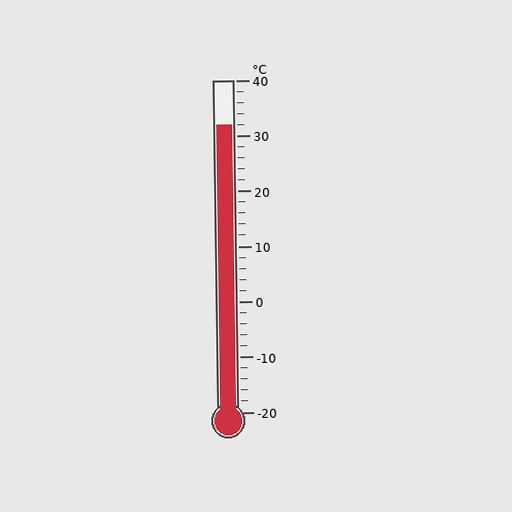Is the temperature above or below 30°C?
The temperature is above 30°C.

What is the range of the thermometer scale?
The thermometer scale ranges from -20°C to 40°C.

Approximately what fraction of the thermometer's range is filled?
The thermometer is filled to approximately 85% of its range.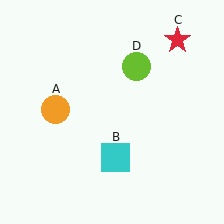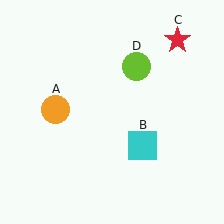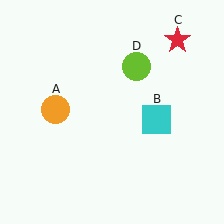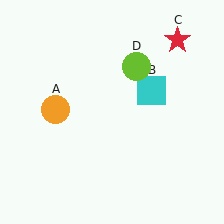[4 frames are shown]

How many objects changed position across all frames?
1 object changed position: cyan square (object B).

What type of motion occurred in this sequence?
The cyan square (object B) rotated counterclockwise around the center of the scene.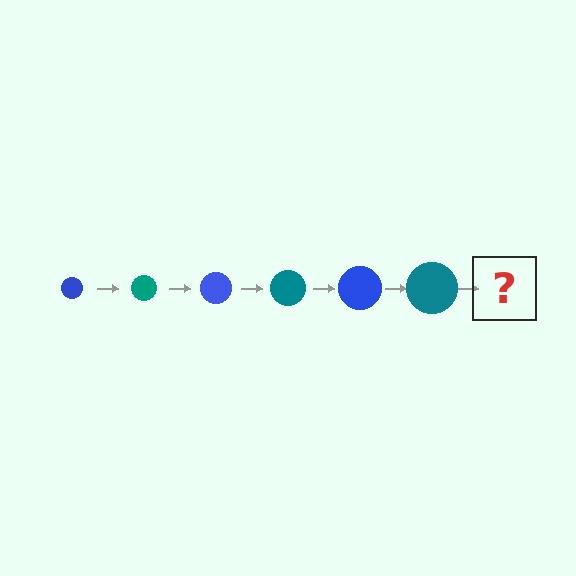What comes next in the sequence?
The next element should be a blue circle, larger than the previous one.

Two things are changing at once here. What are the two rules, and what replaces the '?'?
The two rules are that the circle grows larger each step and the color cycles through blue and teal. The '?' should be a blue circle, larger than the previous one.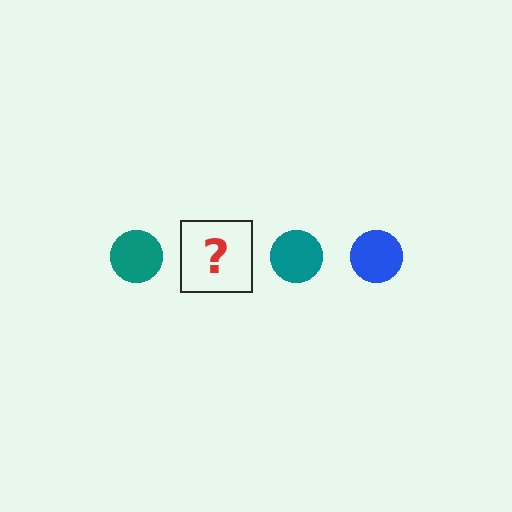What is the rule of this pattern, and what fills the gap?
The rule is that the pattern cycles through teal, blue circles. The gap should be filled with a blue circle.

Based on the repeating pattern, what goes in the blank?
The blank should be a blue circle.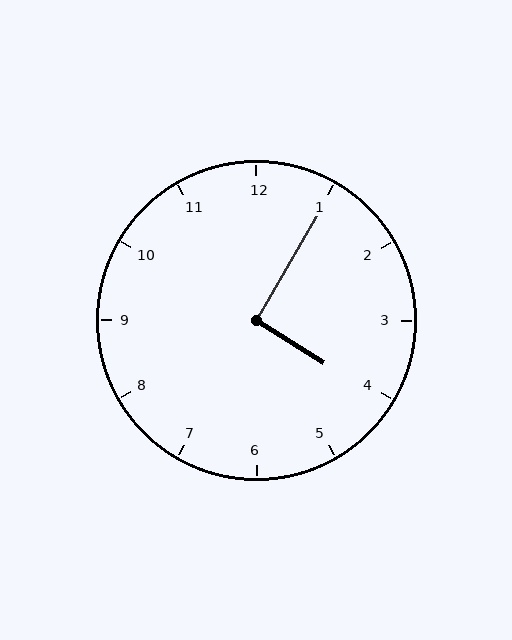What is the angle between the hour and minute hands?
Approximately 92 degrees.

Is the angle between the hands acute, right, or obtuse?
It is right.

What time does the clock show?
4:05.